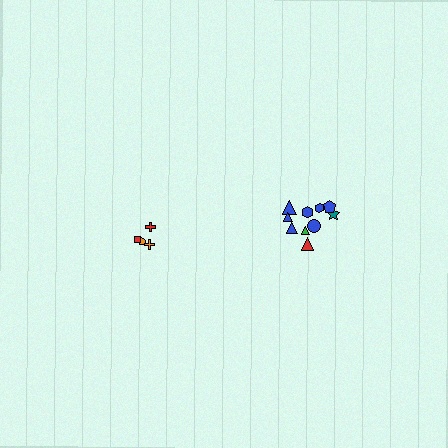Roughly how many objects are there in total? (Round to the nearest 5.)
Roughly 15 objects in total.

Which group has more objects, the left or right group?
The right group.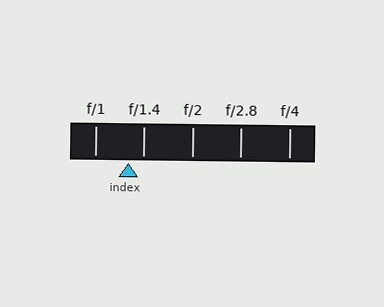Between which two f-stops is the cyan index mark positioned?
The index mark is between f/1 and f/1.4.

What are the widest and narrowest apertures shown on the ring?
The widest aperture shown is f/1 and the narrowest is f/4.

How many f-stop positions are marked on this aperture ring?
There are 5 f-stop positions marked.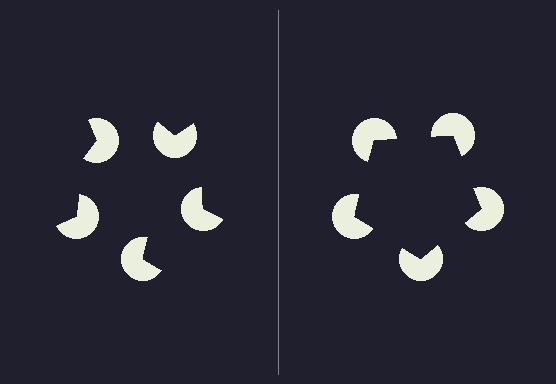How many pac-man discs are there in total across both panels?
10 — 5 on each side.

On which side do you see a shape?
An illusory pentagon appears on the right side. On the left side the wedge cuts are rotated, so no coherent shape forms.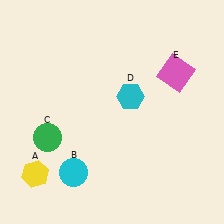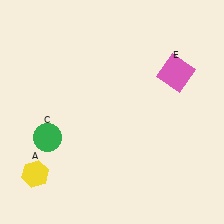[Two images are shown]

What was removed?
The cyan hexagon (D), the cyan circle (B) were removed in Image 2.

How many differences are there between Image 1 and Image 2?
There are 2 differences between the two images.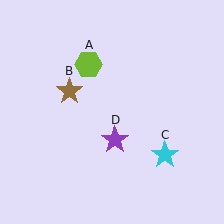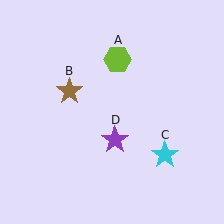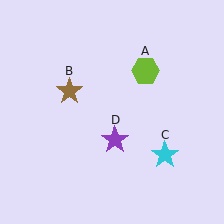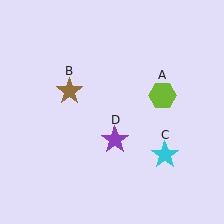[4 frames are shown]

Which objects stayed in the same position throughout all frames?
Brown star (object B) and cyan star (object C) and purple star (object D) remained stationary.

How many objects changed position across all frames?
1 object changed position: lime hexagon (object A).